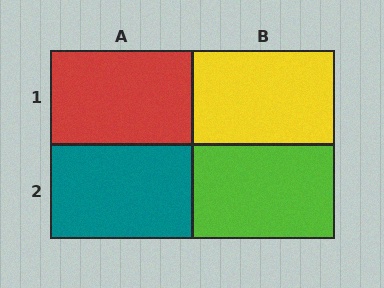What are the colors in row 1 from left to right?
Red, yellow.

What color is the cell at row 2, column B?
Lime.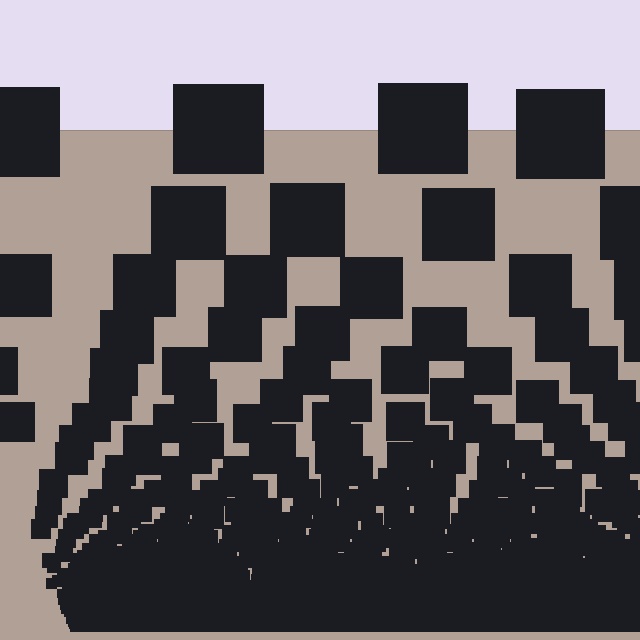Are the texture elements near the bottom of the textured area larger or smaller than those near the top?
Smaller. The gradient is inverted — elements near the bottom are smaller and denser.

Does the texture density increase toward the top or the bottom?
Density increases toward the bottom.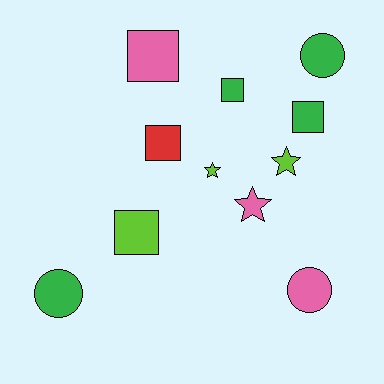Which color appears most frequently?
Green, with 4 objects.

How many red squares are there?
There is 1 red square.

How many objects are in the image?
There are 11 objects.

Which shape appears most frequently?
Square, with 5 objects.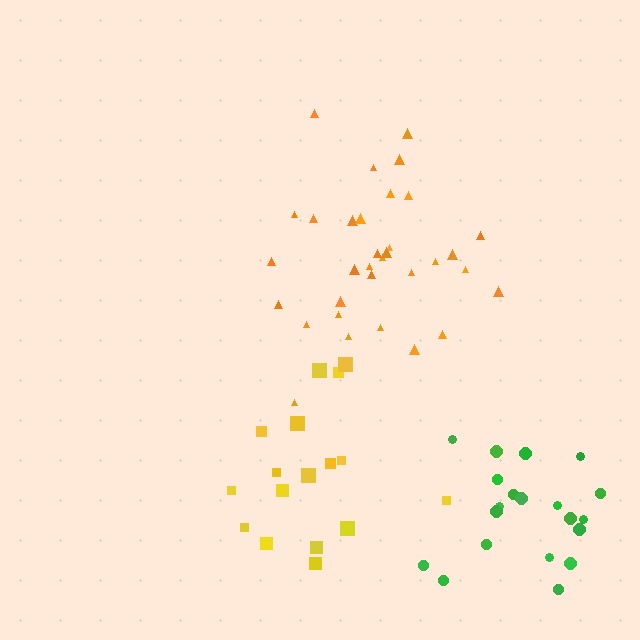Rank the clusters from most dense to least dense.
orange, green, yellow.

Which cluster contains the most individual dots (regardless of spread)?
Orange (33).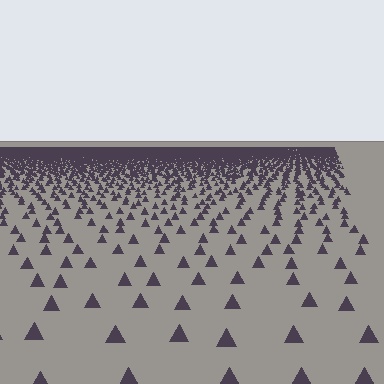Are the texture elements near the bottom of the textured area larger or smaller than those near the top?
Larger. Near the bottom, elements are closer to the viewer and appear at a bigger on-screen size.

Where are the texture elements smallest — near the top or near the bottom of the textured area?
Near the top.